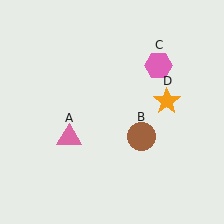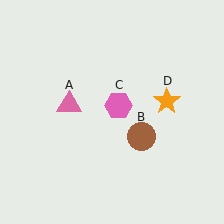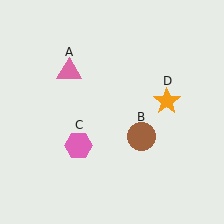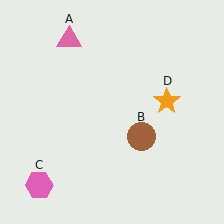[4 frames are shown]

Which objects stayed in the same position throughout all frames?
Brown circle (object B) and orange star (object D) remained stationary.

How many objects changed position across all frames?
2 objects changed position: pink triangle (object A), pink hexagon (object C).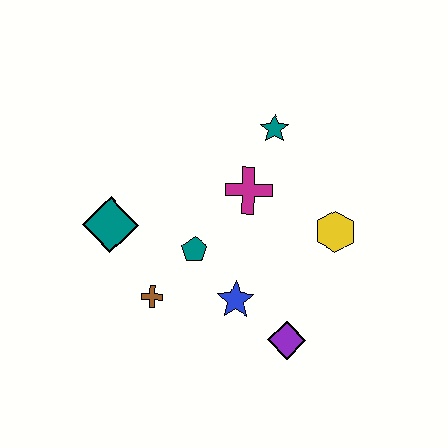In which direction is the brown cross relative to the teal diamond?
The brown cross is below the teal diamond.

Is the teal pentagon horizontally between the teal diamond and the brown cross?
No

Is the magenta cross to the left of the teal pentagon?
No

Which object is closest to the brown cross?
The teal pentagon is closest to the brown cross.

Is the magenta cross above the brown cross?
Yes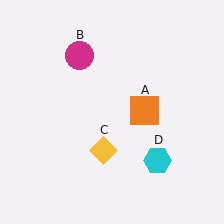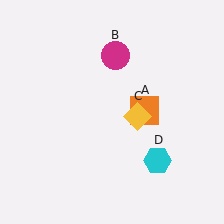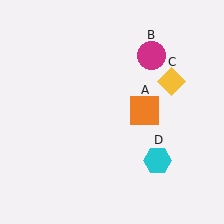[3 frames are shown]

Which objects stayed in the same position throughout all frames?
Orange square (object A) and cyan hexagon (object D) remained stationary.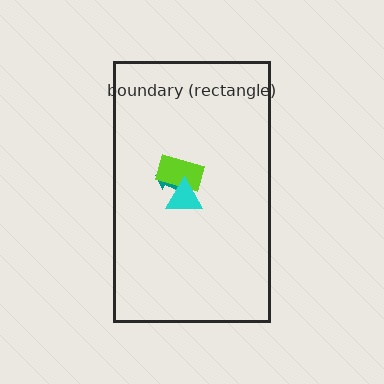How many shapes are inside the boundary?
3 inside, 0 outside.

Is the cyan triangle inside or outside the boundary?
Inside.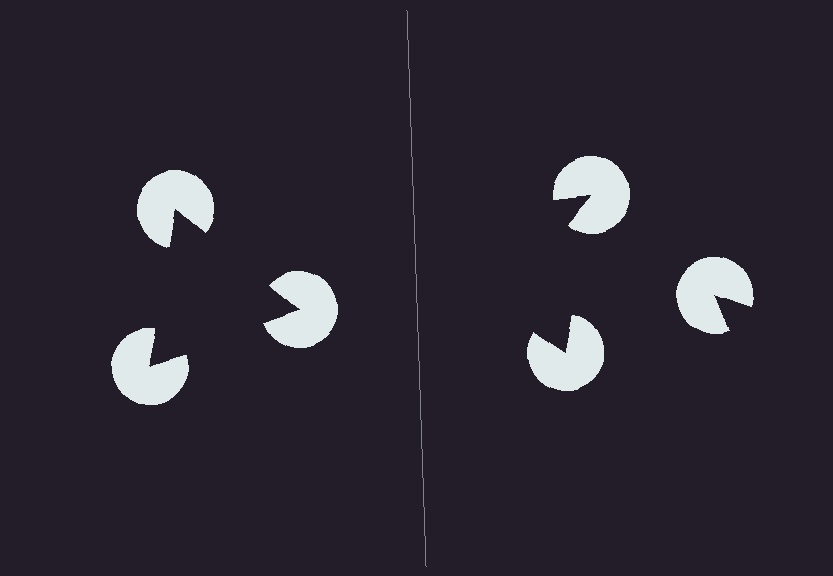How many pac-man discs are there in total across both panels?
6 — 3 on each side.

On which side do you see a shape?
An illusory triangle appears on the left side. On the right side the wedge cuts are rotated, so no coherent shape forms.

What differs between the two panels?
The pac-man discs are positioned identically on both sides; only the wedge orientations differ. On the left they align to a triangle; on the right they are misaligned.